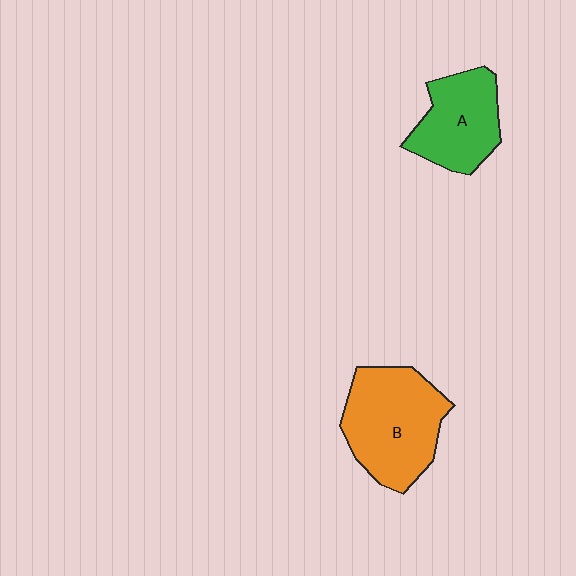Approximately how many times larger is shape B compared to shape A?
Approximately 1.4 times.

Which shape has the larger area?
Shape B (orange).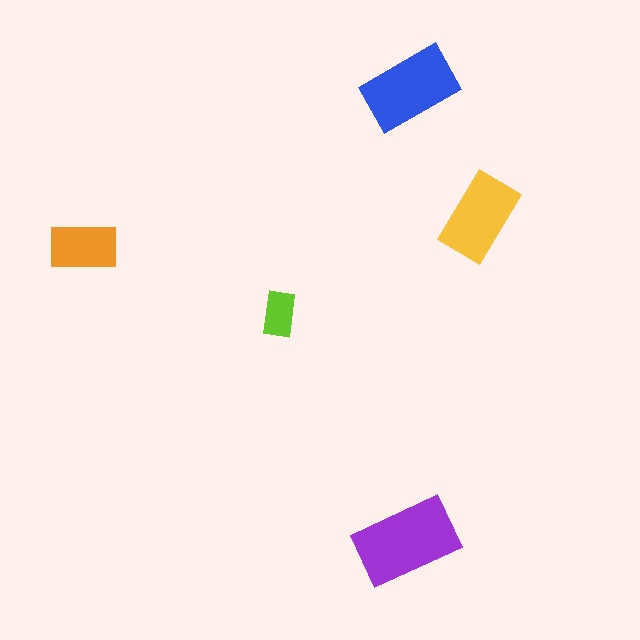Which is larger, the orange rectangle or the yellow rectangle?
The yellow one.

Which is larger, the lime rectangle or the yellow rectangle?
The yellow one.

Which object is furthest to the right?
The yellow rectangle is rightmost.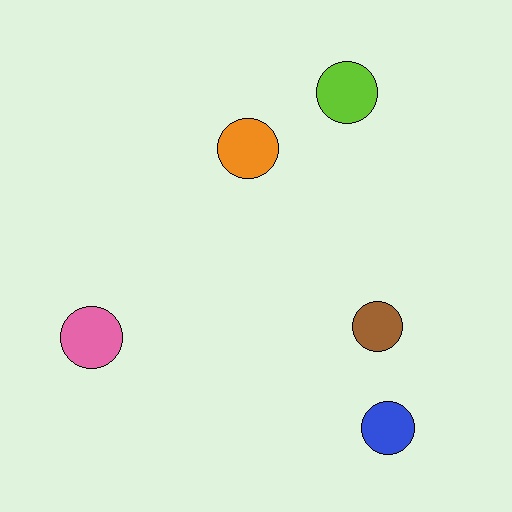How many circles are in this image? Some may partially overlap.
There are 5 circles.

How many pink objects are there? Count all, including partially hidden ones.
There is 1 pink object.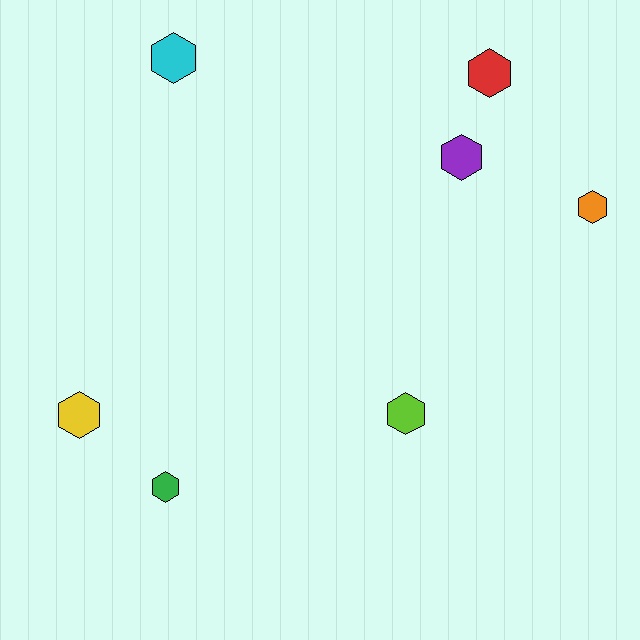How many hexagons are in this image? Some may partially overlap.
There are 7 hexagons.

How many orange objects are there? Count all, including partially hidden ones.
There is 1 orange object.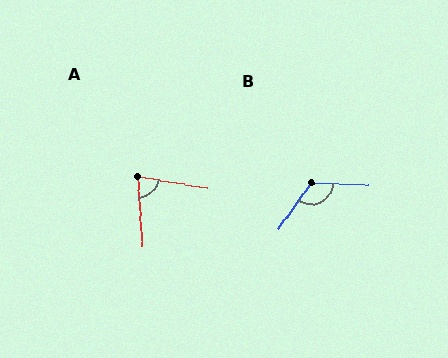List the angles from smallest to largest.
A (76°), B (124°).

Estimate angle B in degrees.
Approximately 124 degrees.